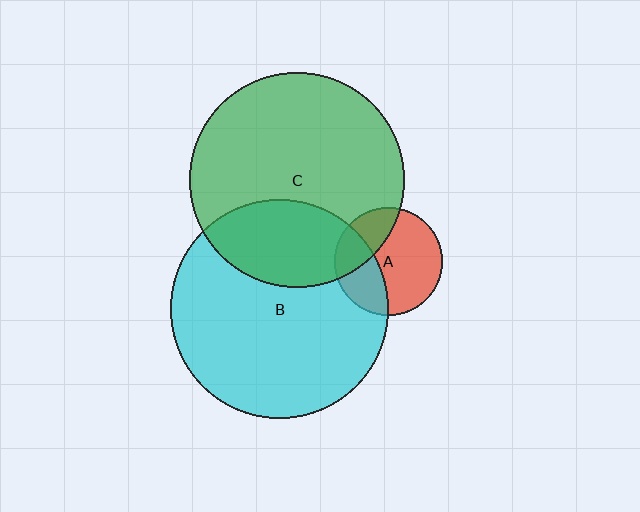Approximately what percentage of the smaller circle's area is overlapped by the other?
Approximately 30%.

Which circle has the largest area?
Circle B (cyan).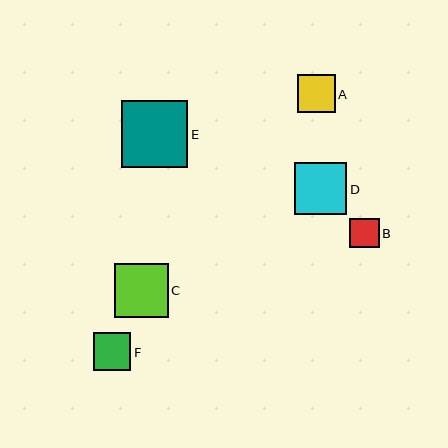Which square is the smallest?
Square B is the smallest with a size of approximately 29 pixels.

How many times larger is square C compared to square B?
Square C is approximately 1.8 times the size of square B.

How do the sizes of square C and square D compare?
Square C and square D are approximately the same size.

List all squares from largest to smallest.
From largest to smallest: E, C, D, A, F, B.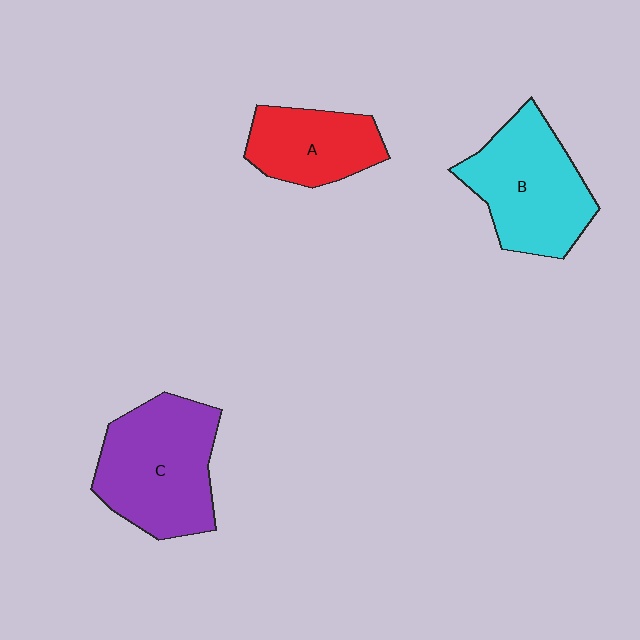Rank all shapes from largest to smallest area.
From largest to smallest: C (purple), B (cyan), A (red).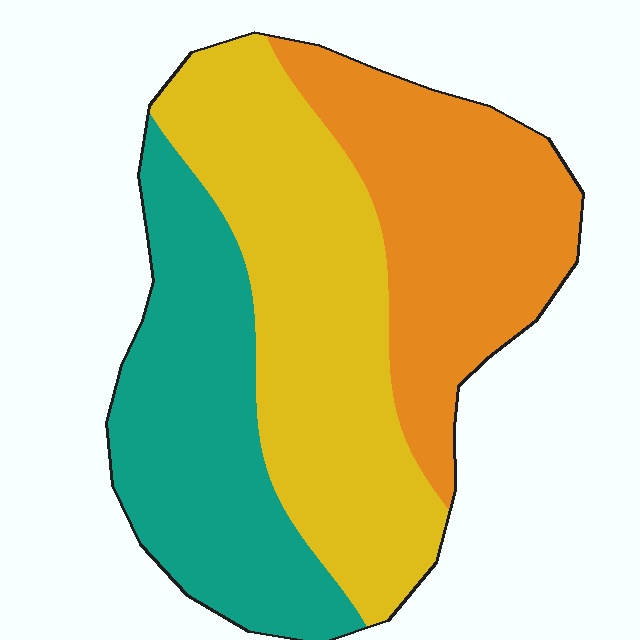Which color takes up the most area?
Yellow, at roughly 40%.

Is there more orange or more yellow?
Yellow.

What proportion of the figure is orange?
Orange takes up about one third (1/3) of the figure.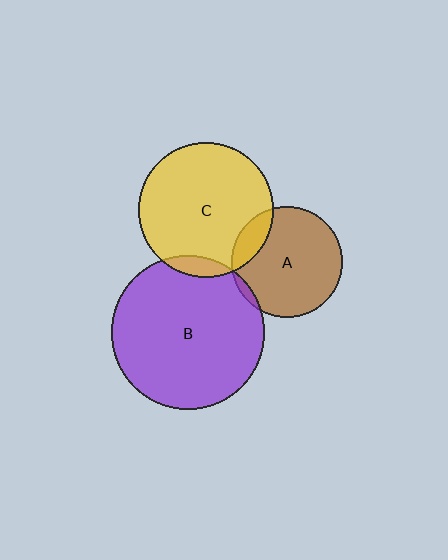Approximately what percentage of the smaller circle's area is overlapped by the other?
Approximately 5%.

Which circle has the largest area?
Circle B (purple).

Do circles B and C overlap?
Yes.